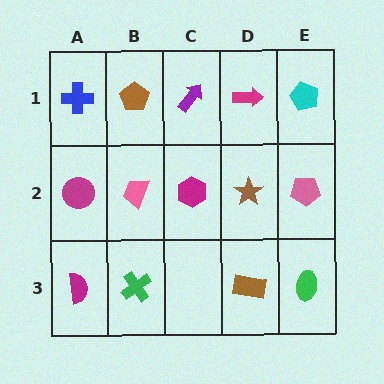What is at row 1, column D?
A magenta arrow.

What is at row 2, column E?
A pink pentagon.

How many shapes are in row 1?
5 shapes.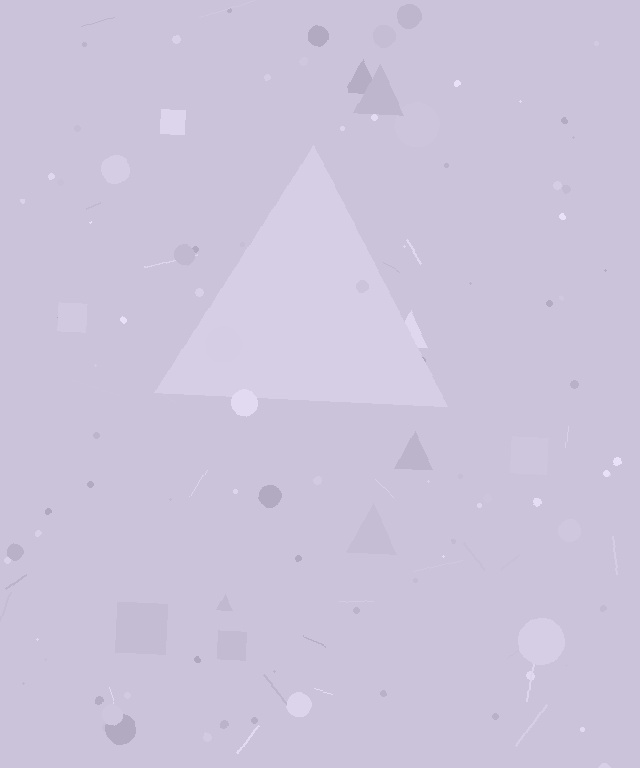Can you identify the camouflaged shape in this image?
The camouflaged shape is a triangle.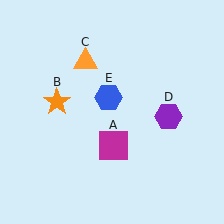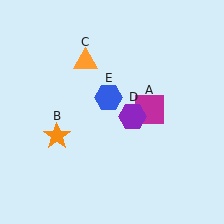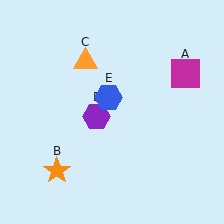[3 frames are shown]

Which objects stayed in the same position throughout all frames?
Orange triangle (object C) and blue hexagon (object E) remained stationary.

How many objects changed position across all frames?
3 objects changed position: magenta square (object A), orange star (object B), purple hexagon (object D).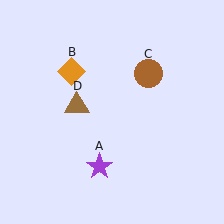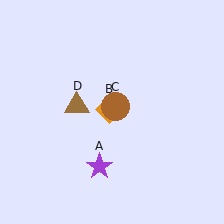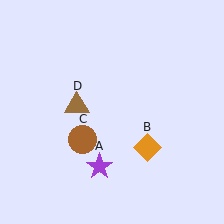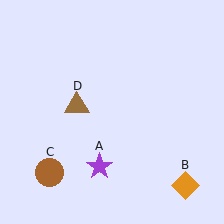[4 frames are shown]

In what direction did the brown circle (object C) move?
The brown circle (object C) moved down and to the left.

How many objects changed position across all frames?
2 objects changed position: orange diamond (object B), brown circle (object C).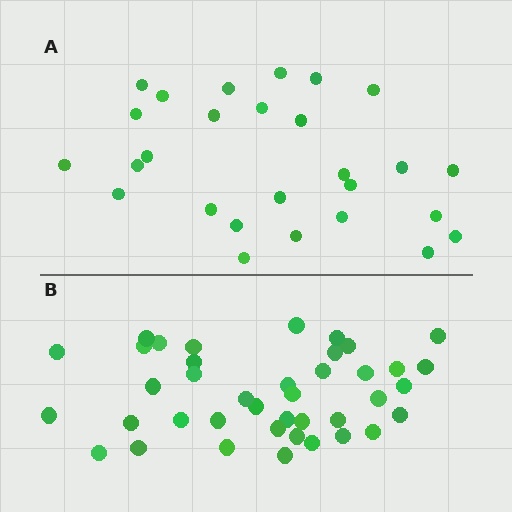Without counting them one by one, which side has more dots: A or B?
Region B (the bottom region) has more dots.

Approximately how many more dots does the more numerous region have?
Region B has approximately 15 more dots than region A.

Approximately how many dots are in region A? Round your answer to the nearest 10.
About 30 dots. (The exact count is 27, which rounds to 30.)